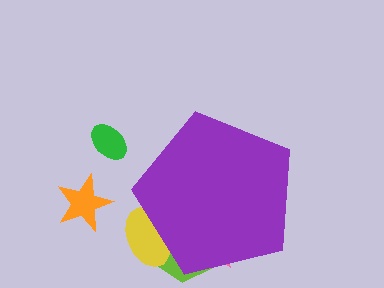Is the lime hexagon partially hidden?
Yes, the lime hexagon is partially hidden behind the purple pentagon.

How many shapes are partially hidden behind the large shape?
3 shapes are partially hidden.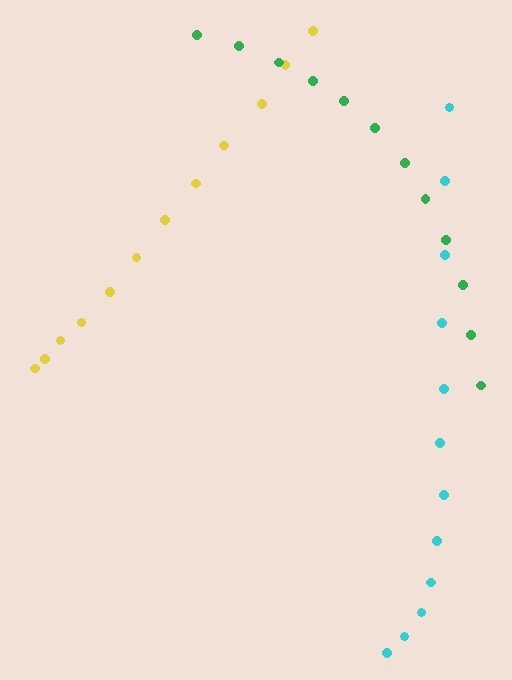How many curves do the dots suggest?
There are 3 distinct paths.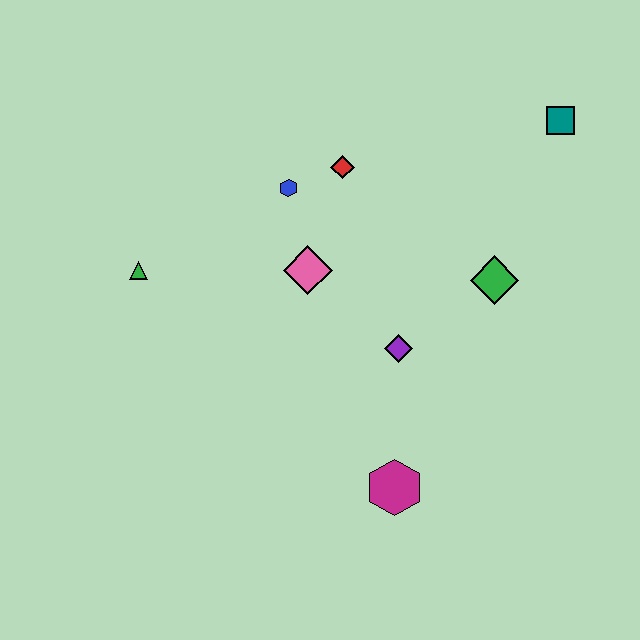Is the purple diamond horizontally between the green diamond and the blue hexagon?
Yes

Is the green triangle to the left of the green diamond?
Yes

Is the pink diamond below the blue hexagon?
Yes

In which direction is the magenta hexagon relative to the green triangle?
The magenta hexagon is to the right of the green triangle.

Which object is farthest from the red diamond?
The magenta hexagon is farthest from the red diamond.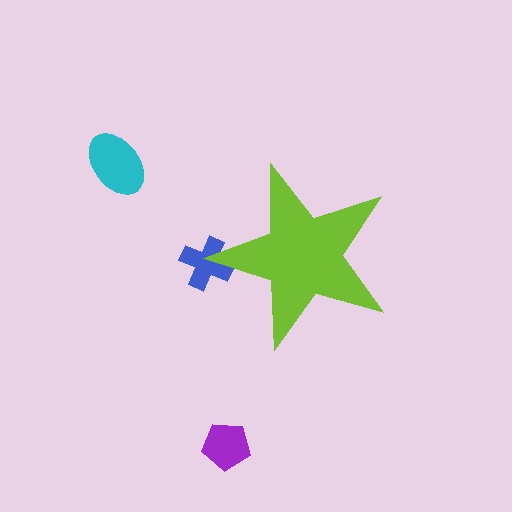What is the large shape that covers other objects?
A lime star.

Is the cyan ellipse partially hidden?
No, the cyan ellipse is fully visible.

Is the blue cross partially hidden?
Yes, the blue cross is partially hidden behind the lime star.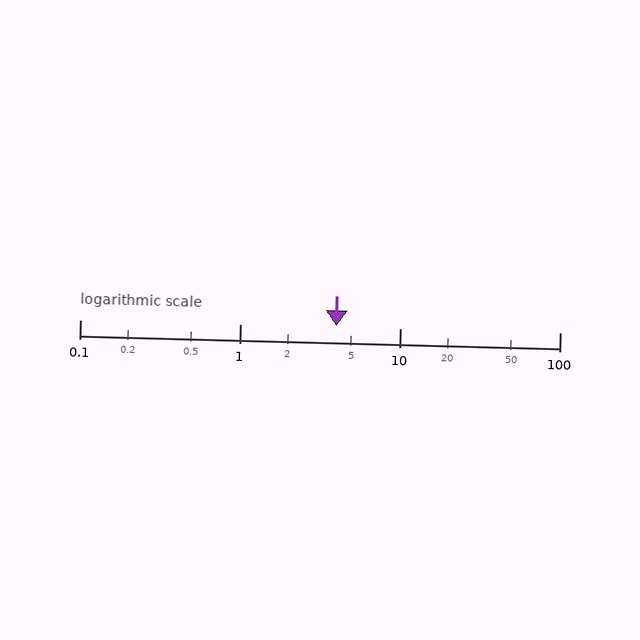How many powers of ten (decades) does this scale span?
The scale spans 3 decades, from 0.1 to 100.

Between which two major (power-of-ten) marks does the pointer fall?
The pointer is between 1 and 10.